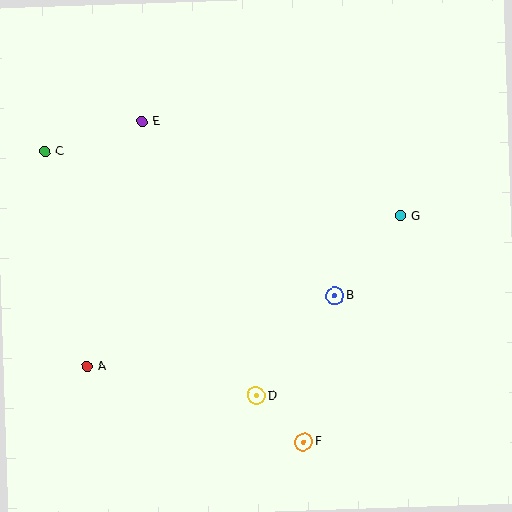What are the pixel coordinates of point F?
Point F is at (304, 442).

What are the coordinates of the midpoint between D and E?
The midpoint between D and E is at (199, 259).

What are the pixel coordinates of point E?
Point E is at (142, 122).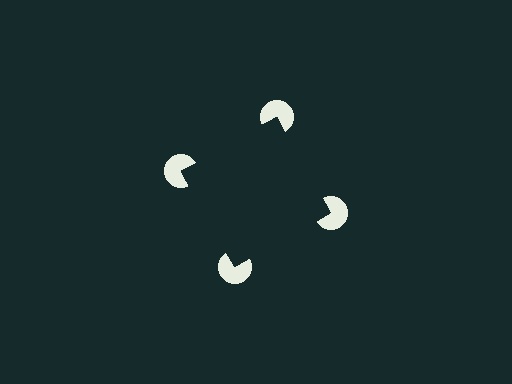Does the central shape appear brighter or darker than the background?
It typically appears slightly darker than the background, even though no actual brightness change is drawn.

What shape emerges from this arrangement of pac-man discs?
An illusory square — its edges are inferred from the aligned wedge cuts in the pac-man discs, not physically drawn.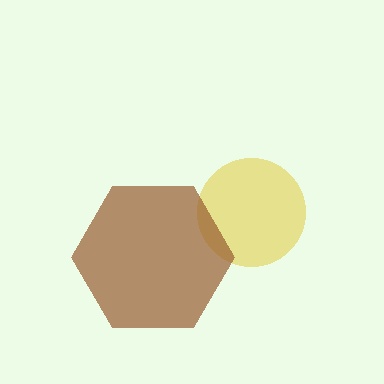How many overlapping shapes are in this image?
There are 2 overlapping shapes in the image.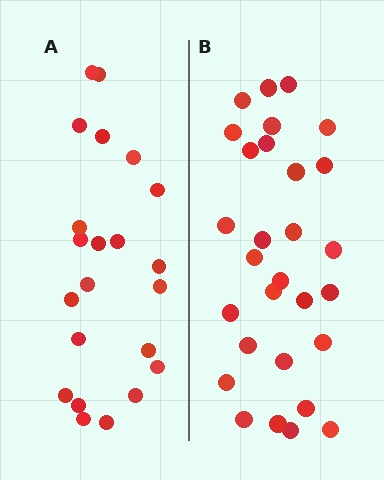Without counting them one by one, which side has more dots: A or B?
Region B (the right region) has more dots.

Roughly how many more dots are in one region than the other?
Region B has roughly 8 or so more dots than region A.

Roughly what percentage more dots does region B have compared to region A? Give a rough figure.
About 30% more.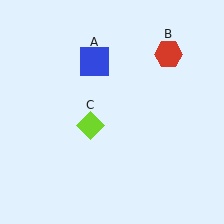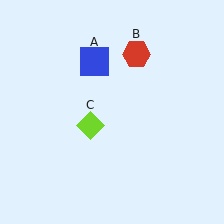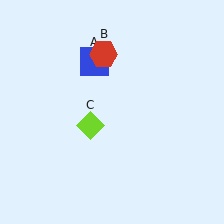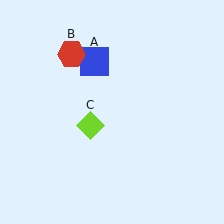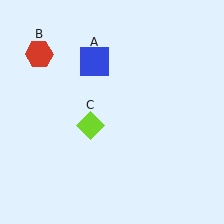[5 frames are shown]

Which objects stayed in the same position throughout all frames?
Blue square (object A) and lime diamond (object C) remained stationary.